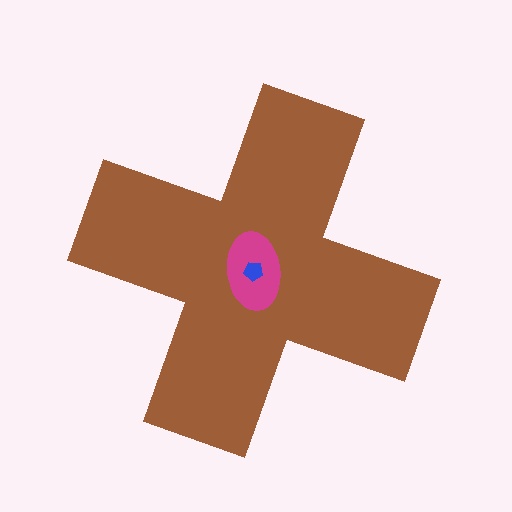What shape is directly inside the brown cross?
The magenta ellipse.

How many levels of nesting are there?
3.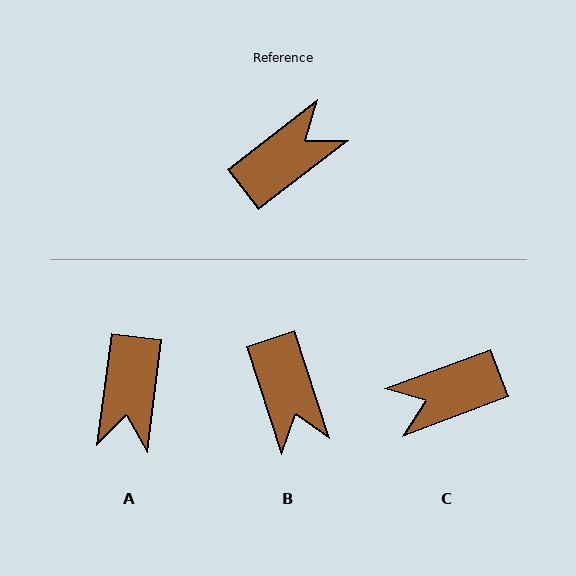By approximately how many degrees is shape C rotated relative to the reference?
Approximately 163 degrees counter-clockwise.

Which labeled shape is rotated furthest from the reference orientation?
C, about 163 degrees away.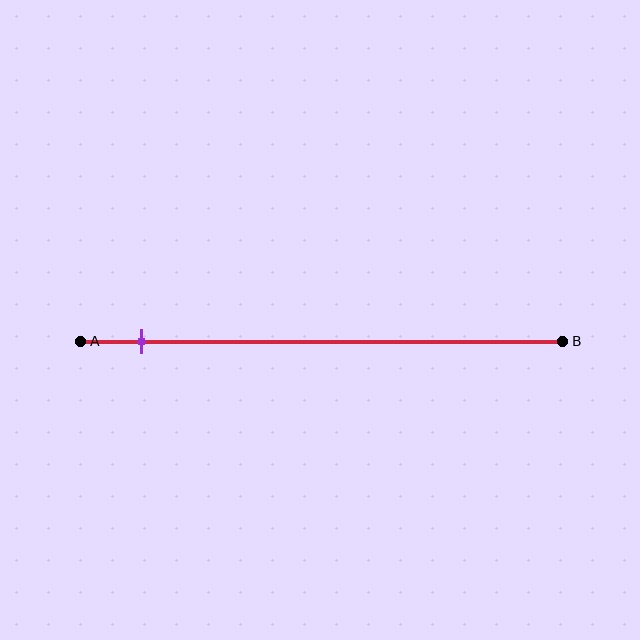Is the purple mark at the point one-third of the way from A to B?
No, the mark is at about 15% from A, not at the 33% one-third point.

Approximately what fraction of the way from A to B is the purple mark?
The purple mark is approximately 15% of the way from A to B.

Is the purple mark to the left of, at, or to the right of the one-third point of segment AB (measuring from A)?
The purple mark is to the left of the one-third point of segment AB.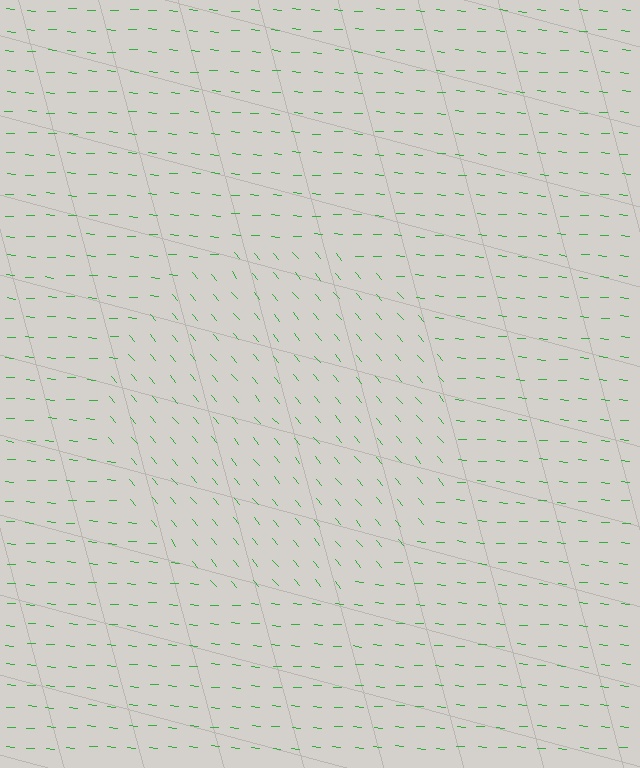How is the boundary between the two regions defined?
The boundary is defined purely by a change in line orientation (approximately 45 degrees difference). All lines are the same color and thickness.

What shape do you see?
I see a circle.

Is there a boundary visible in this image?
Yes, there is a texture boundary formed by a change in line orientation.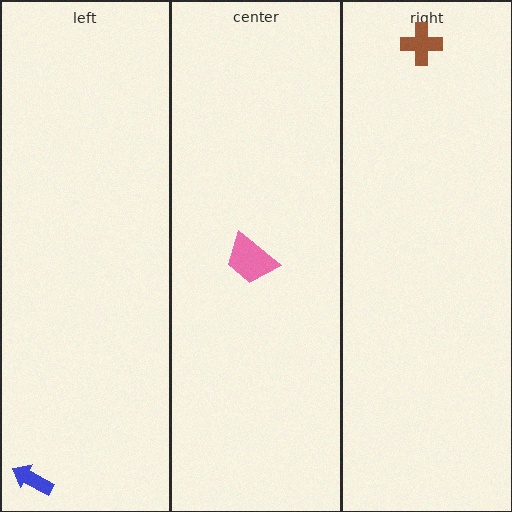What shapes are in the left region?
The blue arrow.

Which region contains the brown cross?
The right region.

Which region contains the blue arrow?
The left region.